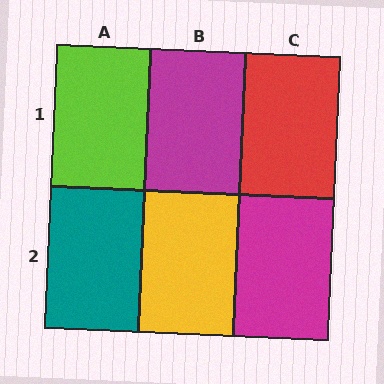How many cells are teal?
1 cell is teal.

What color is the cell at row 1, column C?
Red.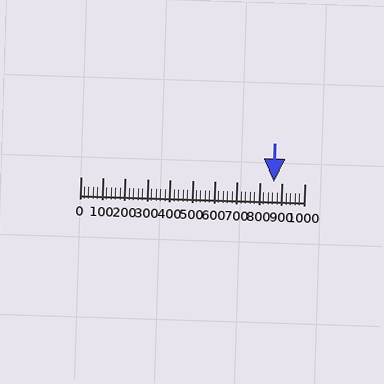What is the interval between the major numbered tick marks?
The major tick marks are spaced 100 units apart.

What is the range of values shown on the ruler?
The ruler shows values from 0 to 1000.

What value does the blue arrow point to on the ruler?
The blue arrow points to approximately 864.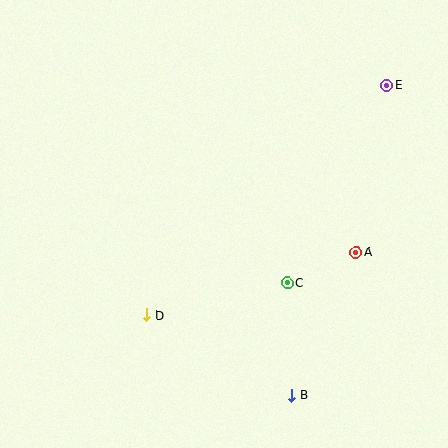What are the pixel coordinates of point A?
Point A is at (356, 252).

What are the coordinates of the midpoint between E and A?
The midpoint between E and A is at (371, 169).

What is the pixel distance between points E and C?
The distance between E and C is 222 pixels.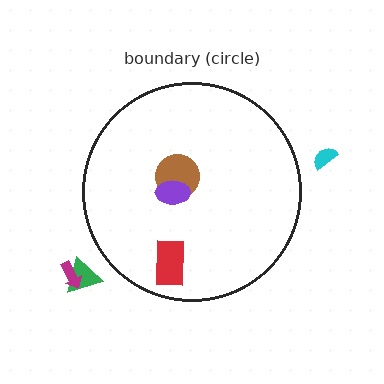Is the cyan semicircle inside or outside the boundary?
Outside.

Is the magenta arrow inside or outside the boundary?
Outside.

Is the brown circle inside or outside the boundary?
Inside.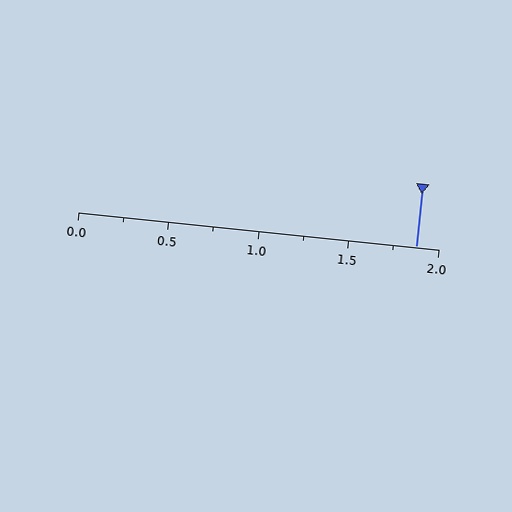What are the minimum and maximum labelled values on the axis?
The axis runs from 0.0 to 2.0.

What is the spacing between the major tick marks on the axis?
The major ticks are spaced 0.5 apart.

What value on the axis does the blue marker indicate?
The marker indicates approximately 1.88.